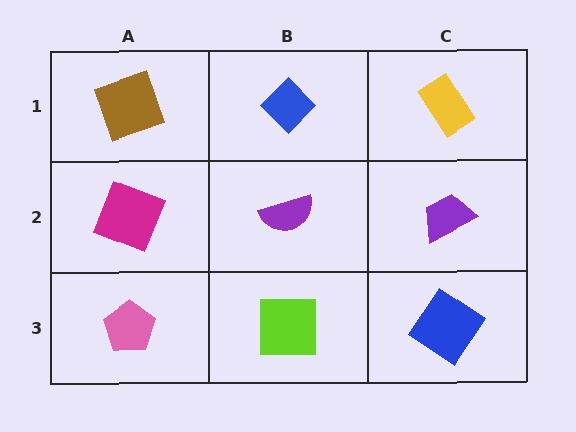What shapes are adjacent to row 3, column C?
A purple trapezoid (row 2, column C), a lime square (row 3, column B).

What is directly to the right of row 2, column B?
A purple trapezoid.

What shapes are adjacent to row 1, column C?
A purple trapezoid (row 2, column C), a blue diamond (row 1, column B).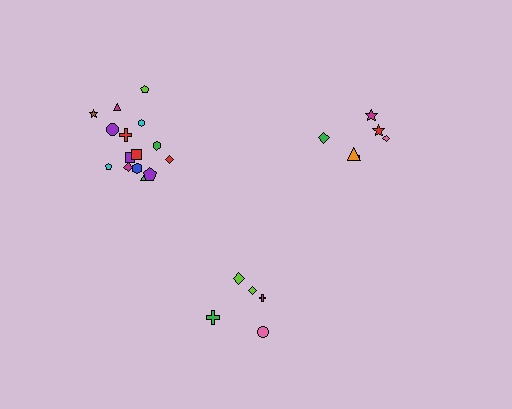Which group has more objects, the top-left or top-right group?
The top-left group.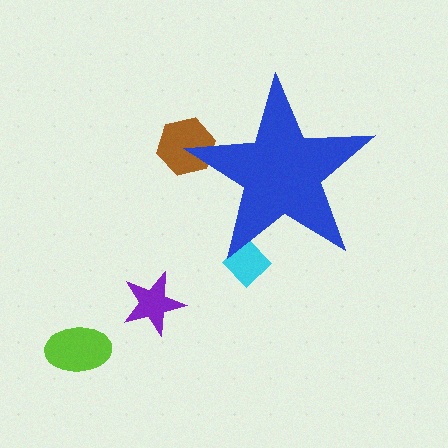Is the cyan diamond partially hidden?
Yes, the cyan diamond is partially hidden behind the blue star.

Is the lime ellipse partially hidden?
No, the lime ellipse is fully visible.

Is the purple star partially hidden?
No, the purple star is fully visible.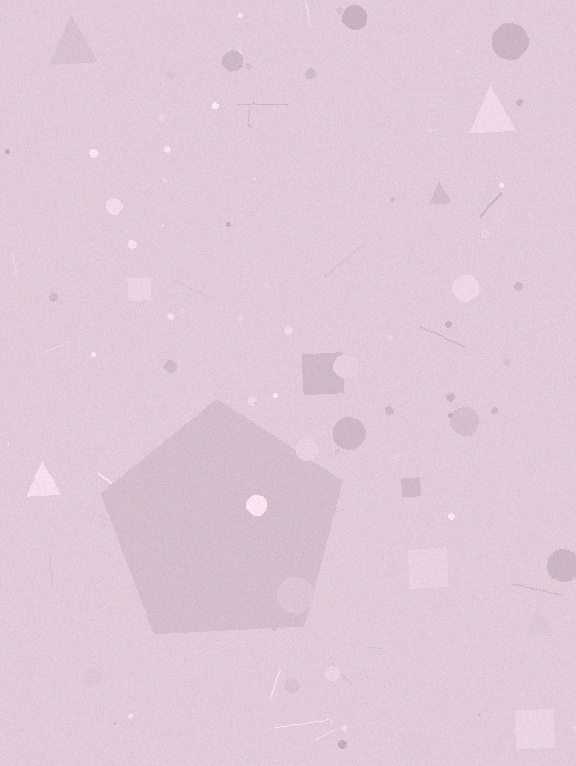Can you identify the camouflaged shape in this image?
The camouflaged shape is a pentagon.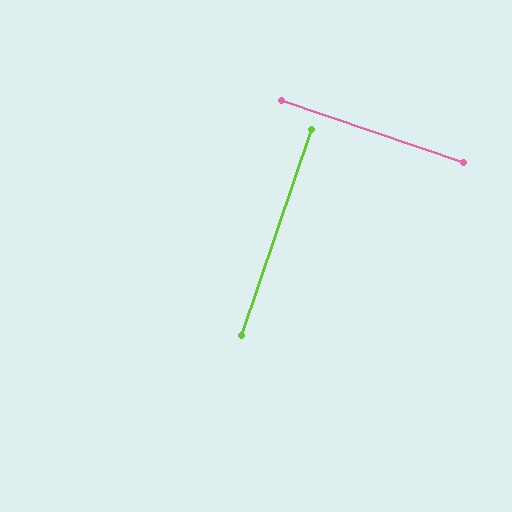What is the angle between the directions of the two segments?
Approximately 90 degrees.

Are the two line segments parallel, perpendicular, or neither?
Perpendicular — they meet at approximately 90°.